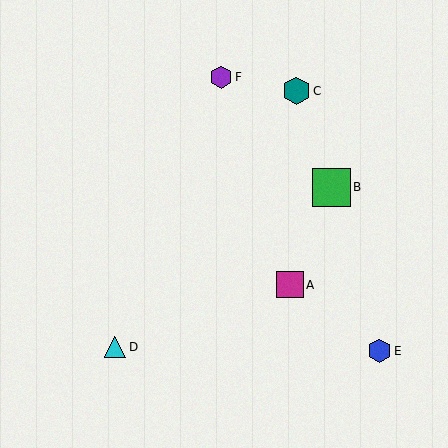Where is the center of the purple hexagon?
The center of the purple hexagon is at (221, 77).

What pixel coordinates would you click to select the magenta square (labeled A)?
Click at (290, 285) to select the magenta square A.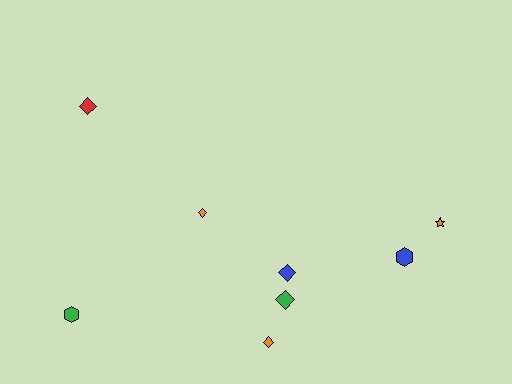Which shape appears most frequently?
Diamond, with 5 objects.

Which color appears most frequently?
Orange, with 3 objects.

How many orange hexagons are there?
There are no orange hexagons.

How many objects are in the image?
There are 8 objects.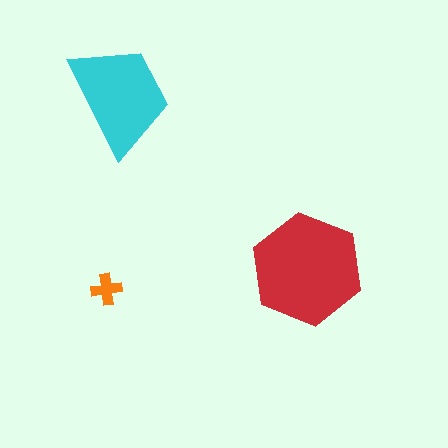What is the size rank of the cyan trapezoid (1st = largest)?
2nd.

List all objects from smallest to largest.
The orange cross, the cyan trapezoid, the red hexagon.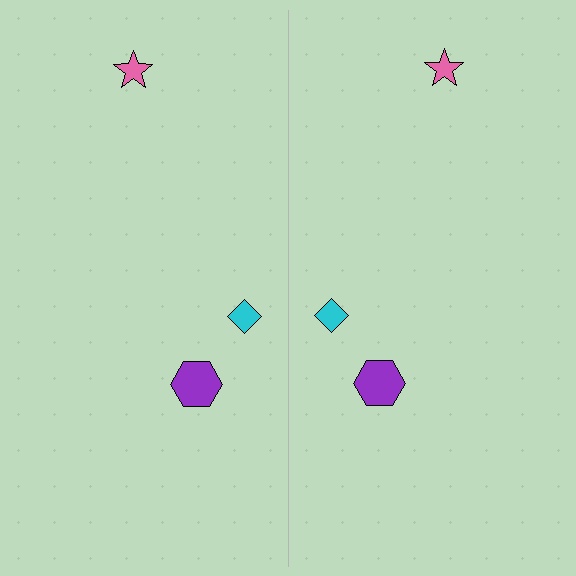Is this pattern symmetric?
Yes, this pattern has bilateral (reflection) symmetry.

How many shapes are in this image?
There are 6 shapes in this image.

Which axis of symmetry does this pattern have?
The pattern has a vertical axis of symmetry running through the center of the image.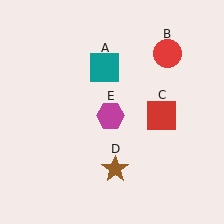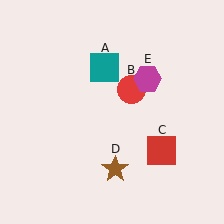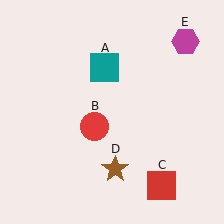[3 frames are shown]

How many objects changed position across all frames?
3 objects changed position: red circle (object B), red square (object C), magenta hexagon (object E).